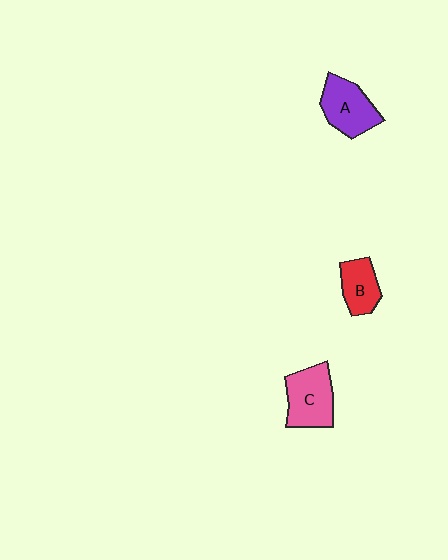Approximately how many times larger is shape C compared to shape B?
Approximately 1.5 times.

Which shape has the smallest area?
Shape B (red).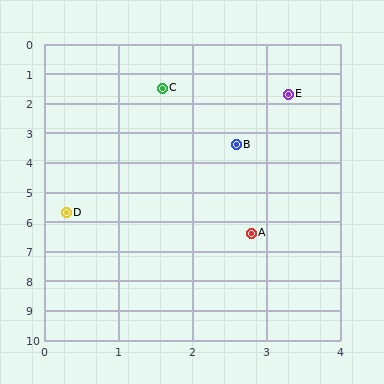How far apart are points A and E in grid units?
Points A and E are about 4.7 grid units apart.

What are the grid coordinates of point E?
Point E is at approximately (3.3, 1.7).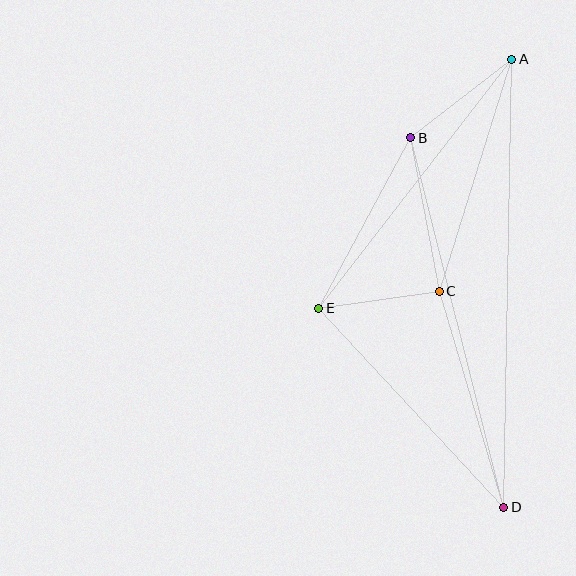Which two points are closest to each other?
Points C and E are closest to each other.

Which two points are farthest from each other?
Points A and D are farthest from each other.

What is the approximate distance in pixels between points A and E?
The distance between A and E is approximately 315 pixels.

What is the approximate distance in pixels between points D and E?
The distance between D and E is approximately 272 pixels.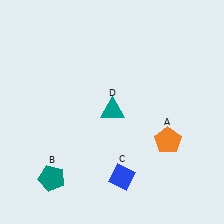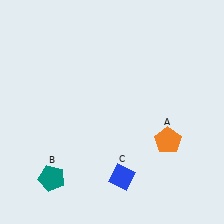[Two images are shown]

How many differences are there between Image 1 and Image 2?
There is 1 difference between the two images.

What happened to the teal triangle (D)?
The teal triangle (D) was removed in Image 2. It was in the top-right area of Image 1.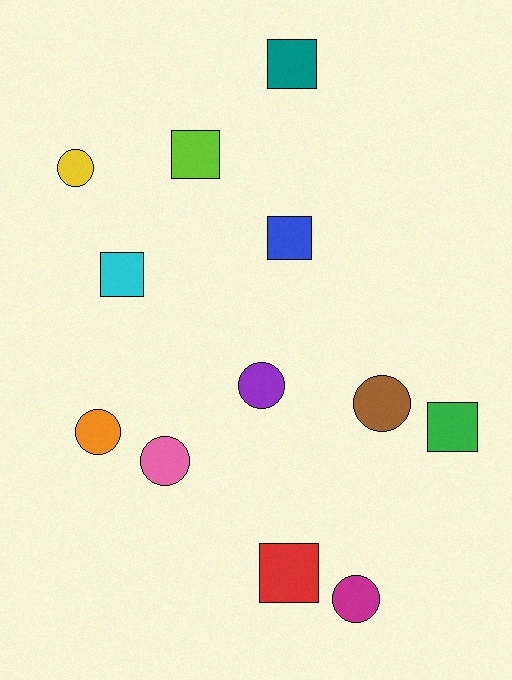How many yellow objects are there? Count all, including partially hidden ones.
There is 1 yellow object.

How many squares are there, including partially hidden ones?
There are 6 squares.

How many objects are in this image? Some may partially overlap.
There are 12 objects.